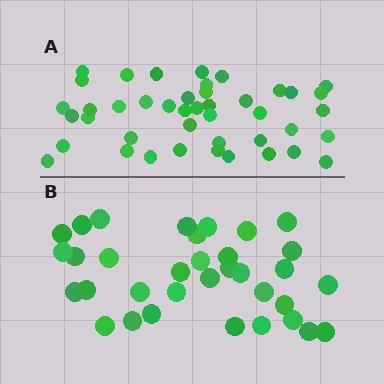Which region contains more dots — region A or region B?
Region A (the top region) has more dots.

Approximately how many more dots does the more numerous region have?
Region A has roughly 8 or so more dots than region B.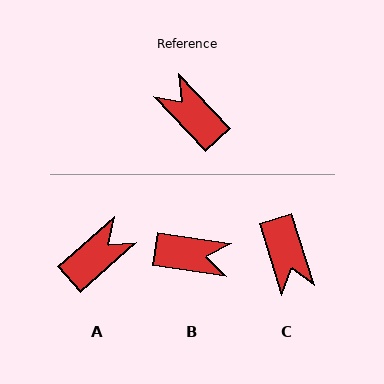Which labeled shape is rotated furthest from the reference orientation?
C, about 155 degrees away.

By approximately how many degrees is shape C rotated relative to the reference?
Approximately 155 degrees counter-clockwise.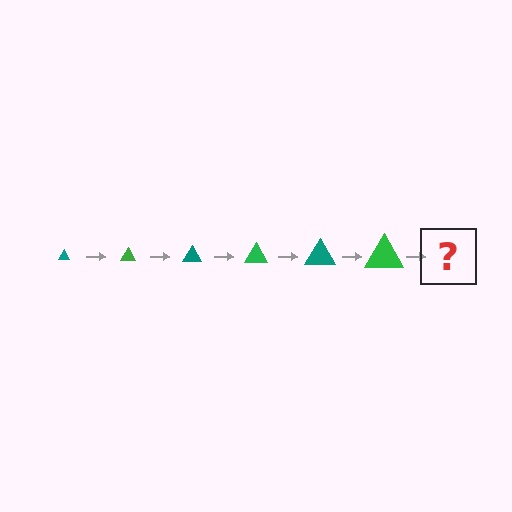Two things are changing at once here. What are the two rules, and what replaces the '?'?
The two rules are that the triangle grows larger each step and the color cycles through teal and green. The '?' should be a teal triangle, larger than the previous one.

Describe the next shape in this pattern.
It should be a teal triangle, larger than the previous one.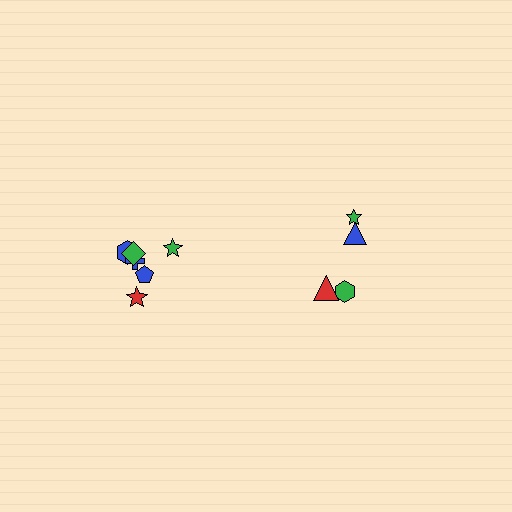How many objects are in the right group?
There are 4 objects.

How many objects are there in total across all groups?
There are 10 objects.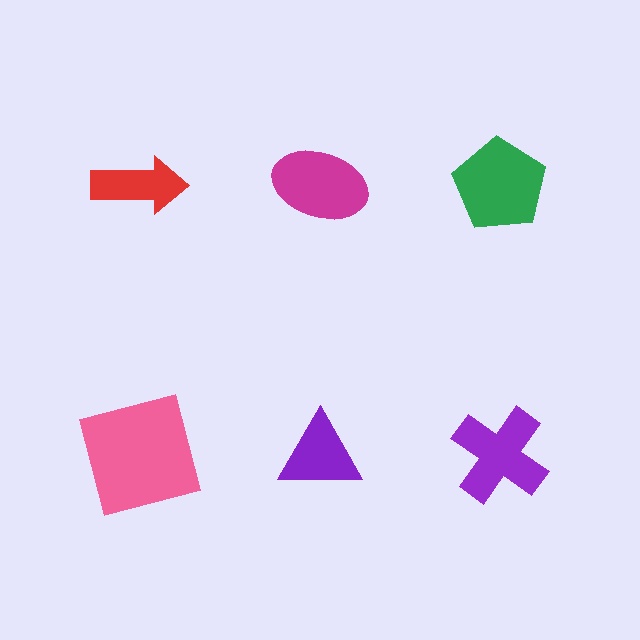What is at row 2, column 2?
A purple triangle.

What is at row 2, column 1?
A pink square.